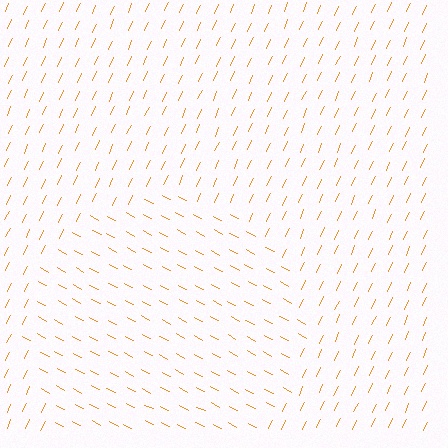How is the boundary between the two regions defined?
The boundary is defined purely by a change in line orientation (approximately 86 degrees difference). All lines are the same color and thickness.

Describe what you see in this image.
The image is filled with small orange line segments. A circle region in the image has lines oriented differently from the surrounding lines, creating a visible texture boundary.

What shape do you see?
I see a circle.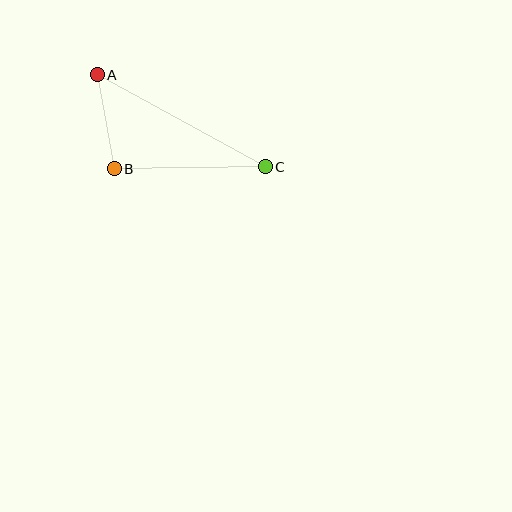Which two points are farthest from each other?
Points A and C are farthest from each other.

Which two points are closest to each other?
Points A and B are closest to each other.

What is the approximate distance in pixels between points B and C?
The distance between B and C is approximately 151 pixels.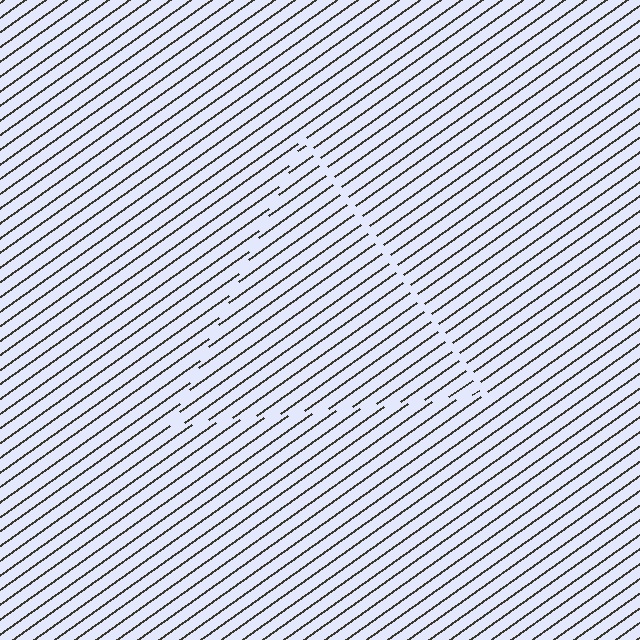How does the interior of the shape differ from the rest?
The interior of the shape contains the same grating, shifted by half a period — the contour is defined by the phase discontinuity where line-ends from the inner and outer gratings abut.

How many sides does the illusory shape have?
3 sides — the line-ends trace a triangle.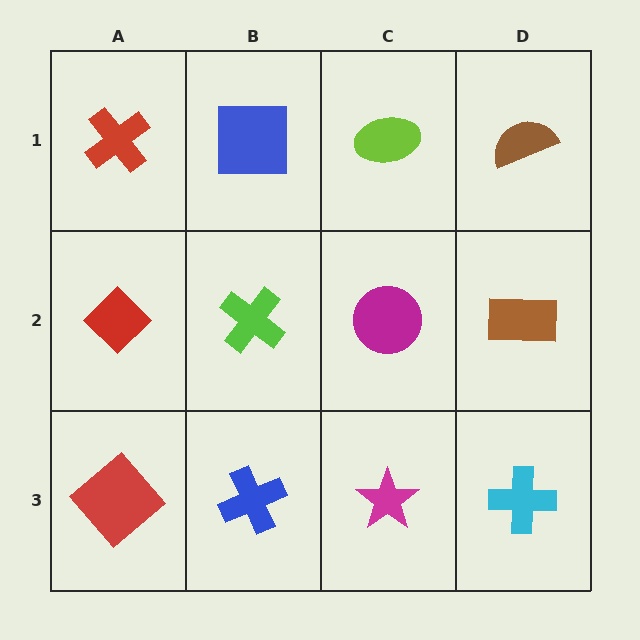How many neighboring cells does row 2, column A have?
3.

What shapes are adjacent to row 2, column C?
A lime ellipse (row 1, column C), a magenta star (row 3, column C), a lime cross (row 2, column B), a brown rectangle (row 2, column D).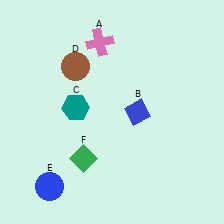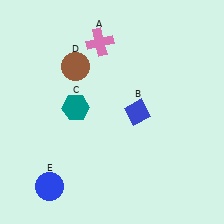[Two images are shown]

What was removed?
The green diamond (F) was removed in Image 2.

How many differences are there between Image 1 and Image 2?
There is 1 difference between the two images.